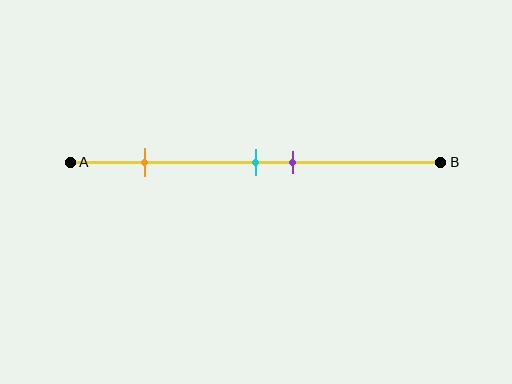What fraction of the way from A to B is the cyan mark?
The cyan mark is approximately 50% (0.5) of the way from A to B.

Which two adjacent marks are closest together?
The cyan and purple marks are the closest adjacent pair.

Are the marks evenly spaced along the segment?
No, the marks are not evenly spaced.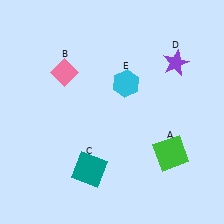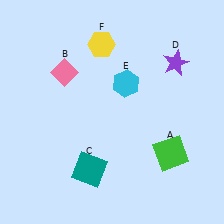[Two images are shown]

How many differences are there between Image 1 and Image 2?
There is 1 difference between the two images.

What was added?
A yellow hexagon (F) was added in Image 2.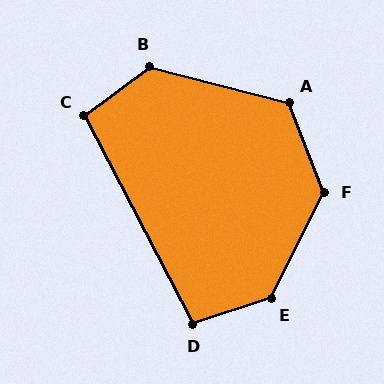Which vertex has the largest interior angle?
E, at approximately 135 degrees.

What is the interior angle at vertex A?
Approximately 126 degrees (obtuse).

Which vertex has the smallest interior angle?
D, at approximately 99 degrees.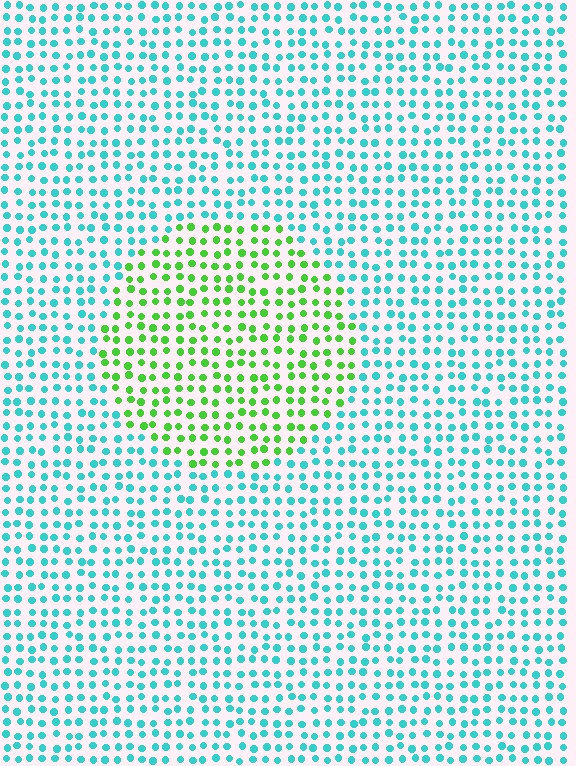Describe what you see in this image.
The image is filled with small cyan elements in a uniform arrangement. A circle-shaped region is visible where the elements are tinted to a slightly different hue, forming a subtle color boundary.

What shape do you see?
I see a circle.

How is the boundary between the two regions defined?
The boundary is defined purely by a slight shift in hue (about 64 degrees). Spacing, size, and orientation are identical on both sides.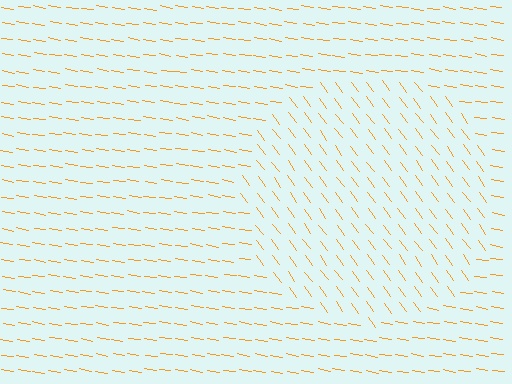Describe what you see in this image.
The image is filled with small orange line segments. A circle region in the image has lines oriented differently from the surrounding lines, creating a visible texture boundary.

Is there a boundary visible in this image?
Yes, there is a texture boundary formed by a change in line orientation.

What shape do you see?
I see a circle.